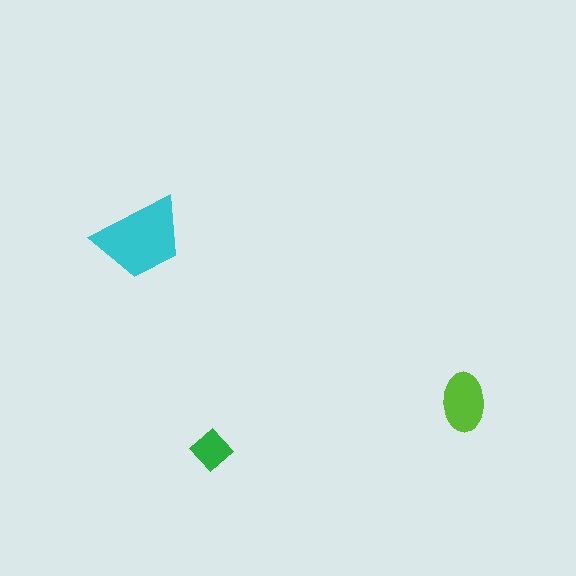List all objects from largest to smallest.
The cyan trapezoid, the lime ellipse, the green diamond.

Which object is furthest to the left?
The cyan trapezoid is leftmost.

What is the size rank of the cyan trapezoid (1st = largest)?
1st.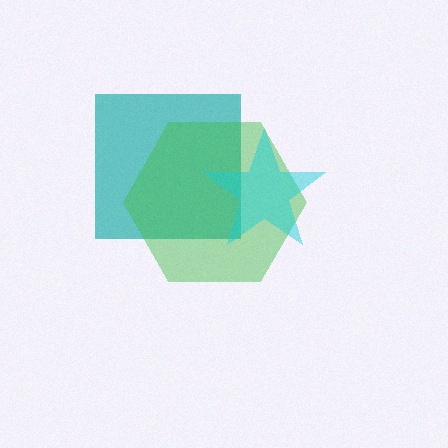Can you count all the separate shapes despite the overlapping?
Yes, there are 3 separate shapes.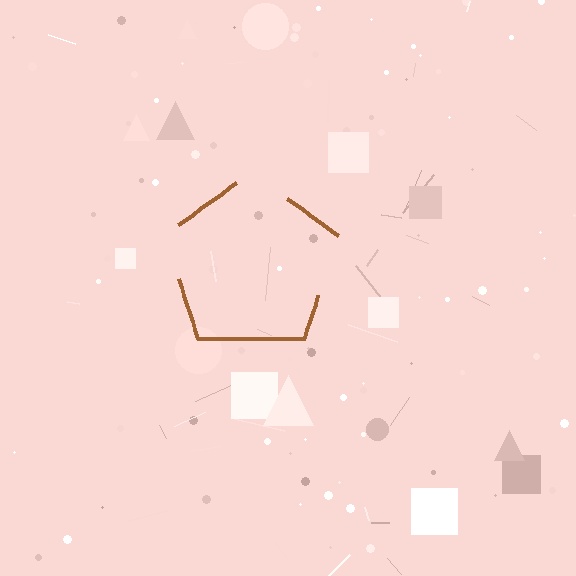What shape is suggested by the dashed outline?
The dashed outline suggests a pentagon.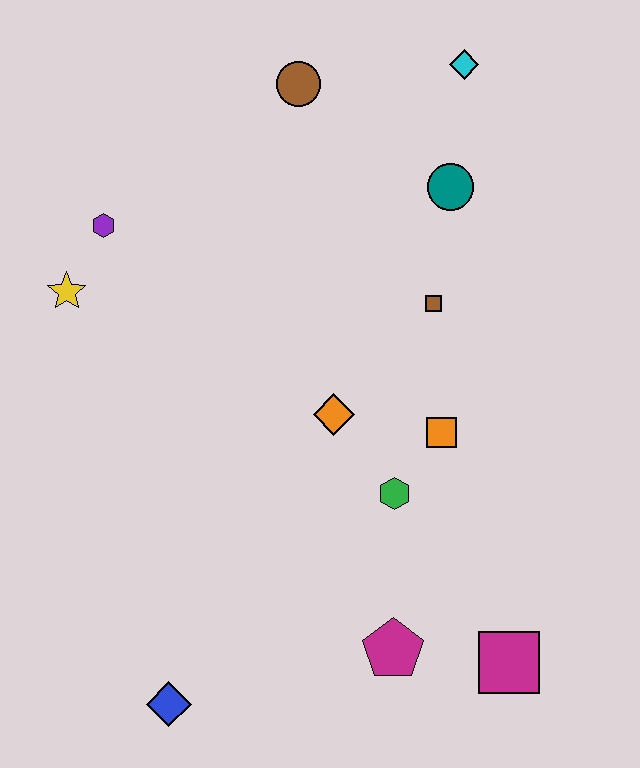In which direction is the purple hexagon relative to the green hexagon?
The purple hexagon is to the left of the green hexagon.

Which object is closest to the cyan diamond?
The teal circle is closest to the cyan diamond.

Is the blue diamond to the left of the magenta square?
Yes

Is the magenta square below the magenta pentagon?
Yes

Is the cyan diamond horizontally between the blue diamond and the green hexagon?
No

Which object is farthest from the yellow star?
The magenta square is farthest from the yellow star.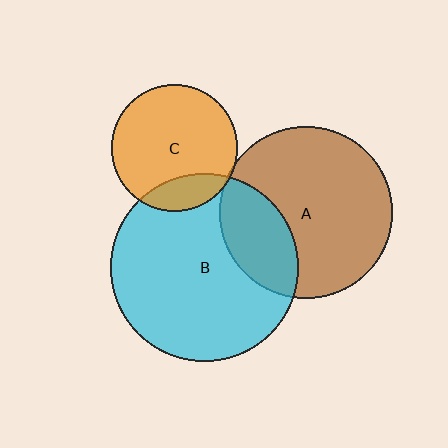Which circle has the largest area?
Circle B (cyan).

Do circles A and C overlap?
Yes.